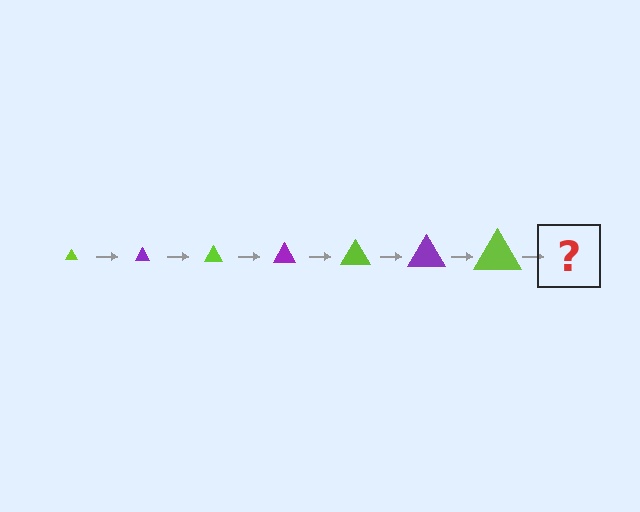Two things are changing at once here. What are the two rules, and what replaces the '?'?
The two rules are that the triangle grows larger each step and the color cycles through lime and purple. The '?' should be a purple triangle, larger than the previous one.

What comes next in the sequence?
The next element should be a purple triangle, larger than the previous one.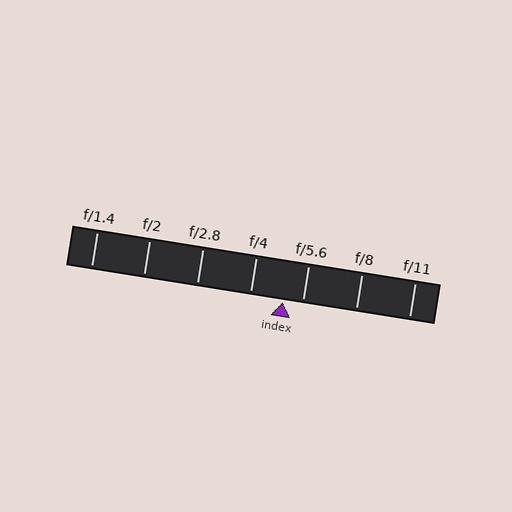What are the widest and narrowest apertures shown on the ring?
The widest aperture shown is f/1.4 and the narrowest is f/11.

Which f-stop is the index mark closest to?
The index mark is closest to f/5.6.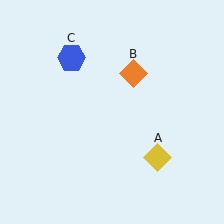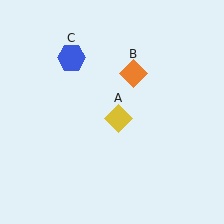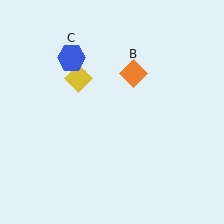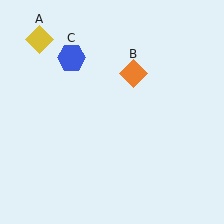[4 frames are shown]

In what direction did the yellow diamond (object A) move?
The yellow diamond (object A) moved up and to the left.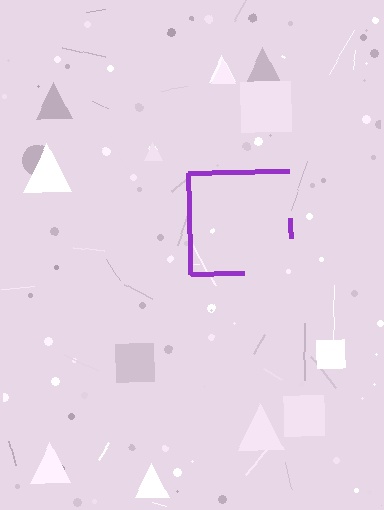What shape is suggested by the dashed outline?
The dashed outline suggests a square.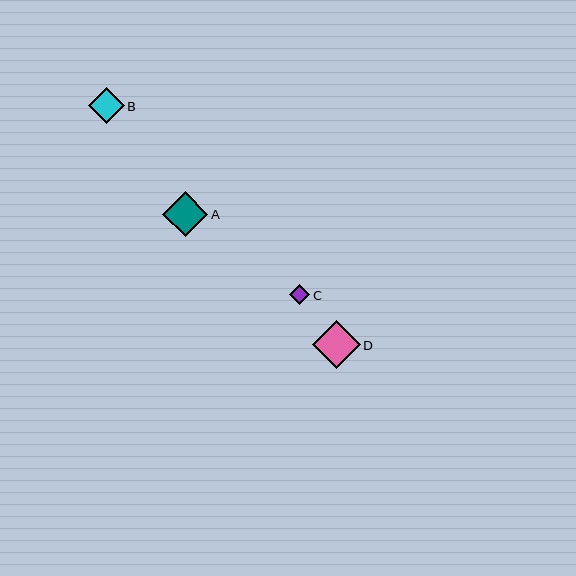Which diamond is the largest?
Diamond D is the largest with a size of approximately 48 pixels.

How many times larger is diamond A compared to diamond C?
Diamond A is approximately 2.2 times the size of diamond C.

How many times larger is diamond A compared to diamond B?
Diamond A is approximately 1.2 times the size of diamond B.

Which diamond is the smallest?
Diamond C is the smallest with a size of approximately 21 pixels.